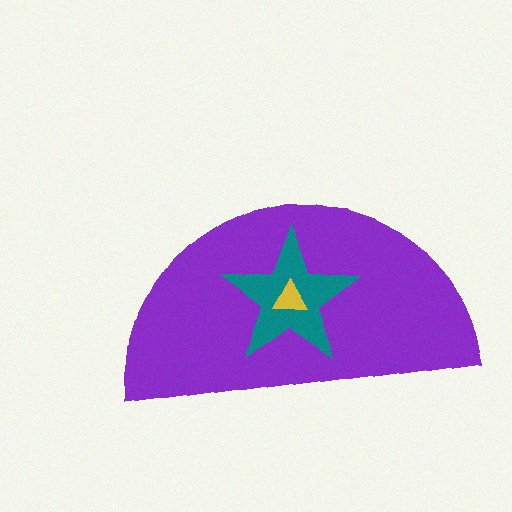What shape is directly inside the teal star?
The yellow triangle.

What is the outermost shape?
The purple semicircle.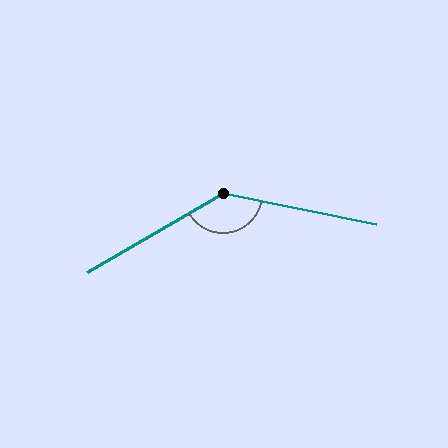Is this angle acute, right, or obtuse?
It is obtuse.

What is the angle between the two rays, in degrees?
Approximately 139 degrees.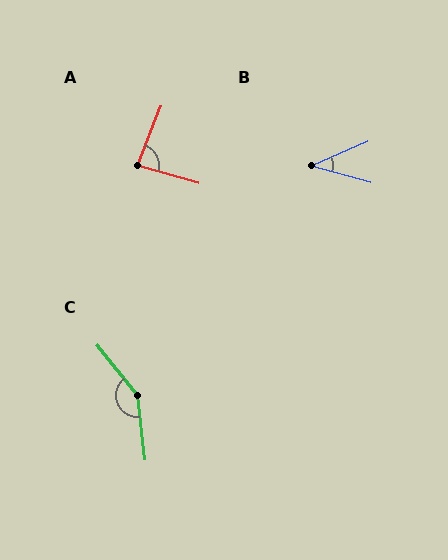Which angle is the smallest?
B, at approximately 39 degrees.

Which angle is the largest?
C, at approximately 148 degrees.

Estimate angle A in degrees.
Approximately 84 degrees.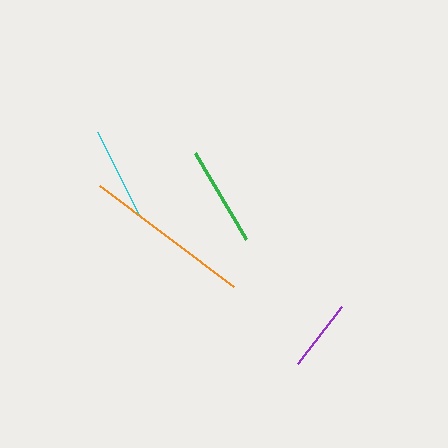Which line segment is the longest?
The orange line is the longest at approximately 168 pixels.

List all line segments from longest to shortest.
From longest to shortest: orange, green, cyan, purple.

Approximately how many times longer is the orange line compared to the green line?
The orange line is approximately 1.7 times the length of the green line.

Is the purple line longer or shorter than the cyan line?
The cyan line is longer than the purple line.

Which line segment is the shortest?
The purple line is the shortest at approximately 72 pixels.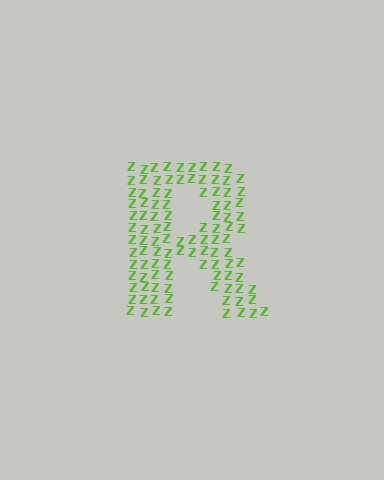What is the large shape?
The large shape is the letter R.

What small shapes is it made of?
It is made of small letter Z's.